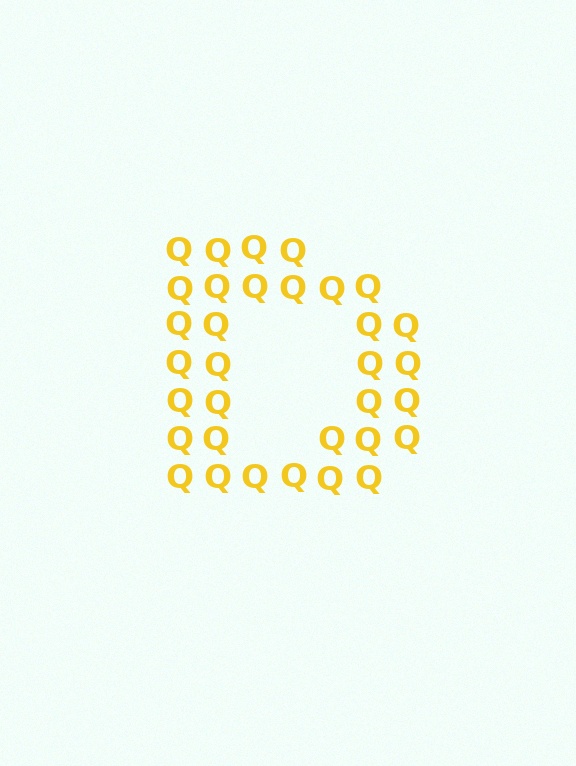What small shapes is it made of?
It is made of small letter Q's.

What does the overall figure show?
The overall figure shows the letter D.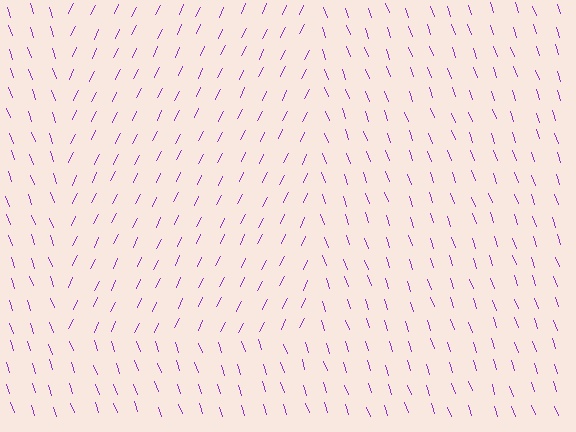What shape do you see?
I see a rectangle.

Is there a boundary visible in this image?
Yes, there is a texture boundary formed by a change in line orientation.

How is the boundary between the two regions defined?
The boundary is defined purely by a change in line orientation (approximately 45 degrees difference). All lines are the same color and thickness.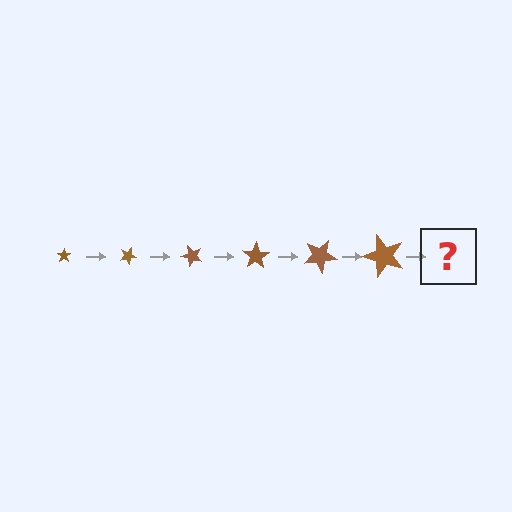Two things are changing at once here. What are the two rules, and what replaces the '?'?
The two rules are that the star grows larger each step and it rotates 25 degrees each step. The '?' should be a star, larger than the previous one and rotated 150 degrees from the start.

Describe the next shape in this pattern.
It should be a star, larger than the previous one and rotated 150 degrees from the start.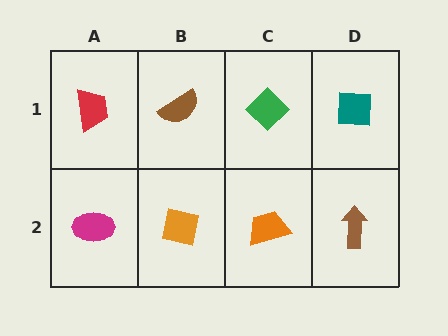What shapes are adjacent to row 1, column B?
An orange square (row 2, column B), a red trapezoid (row 1, column A), a green diamond (row 1, column C).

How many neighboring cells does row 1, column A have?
2.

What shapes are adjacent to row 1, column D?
A brown arrow (row 2, column D), a green diamond (row 1, column C).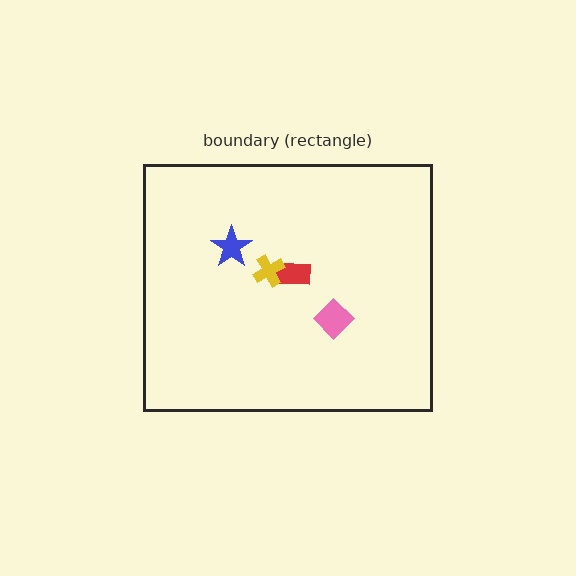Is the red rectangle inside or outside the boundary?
Inside.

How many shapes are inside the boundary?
4 inside, 0 outside.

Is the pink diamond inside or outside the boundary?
Inside.